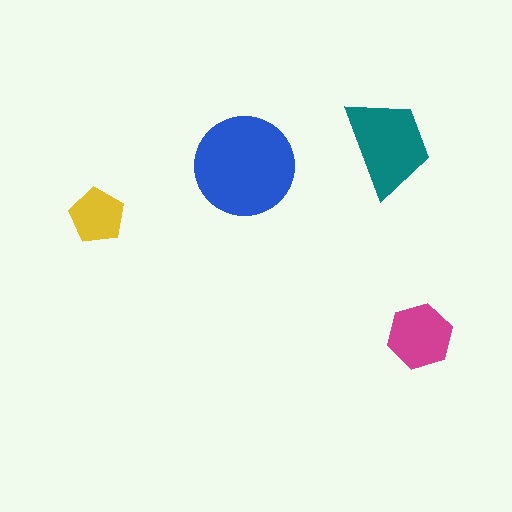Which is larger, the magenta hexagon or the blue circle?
The blue circle.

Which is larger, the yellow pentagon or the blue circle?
The blue circle.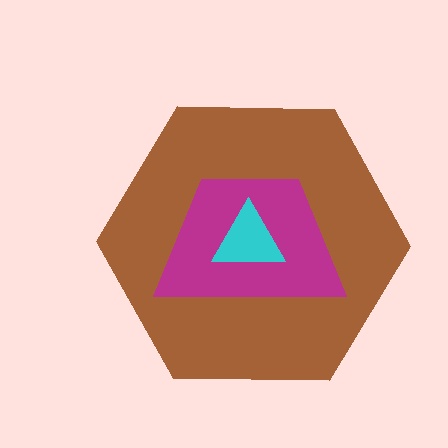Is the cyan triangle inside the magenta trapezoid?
Yes.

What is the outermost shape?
The brown hexagon.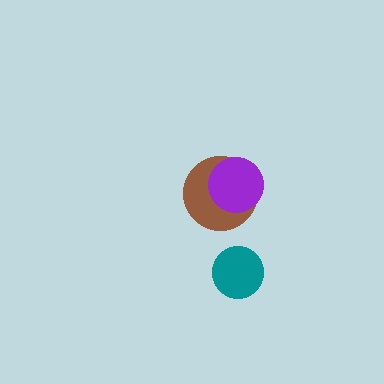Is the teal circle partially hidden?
No, no other shape covers it.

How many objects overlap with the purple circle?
1 object overlaps with the purple circle.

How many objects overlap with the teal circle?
0 objects overlap with the teal circle.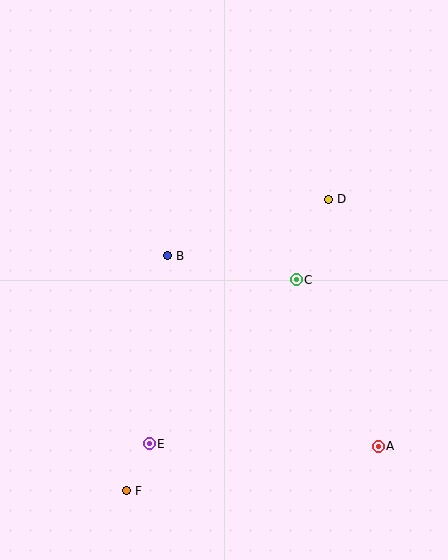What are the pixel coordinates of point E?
Point E is at (149, 444).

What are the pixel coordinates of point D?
Point D is at (329, 199).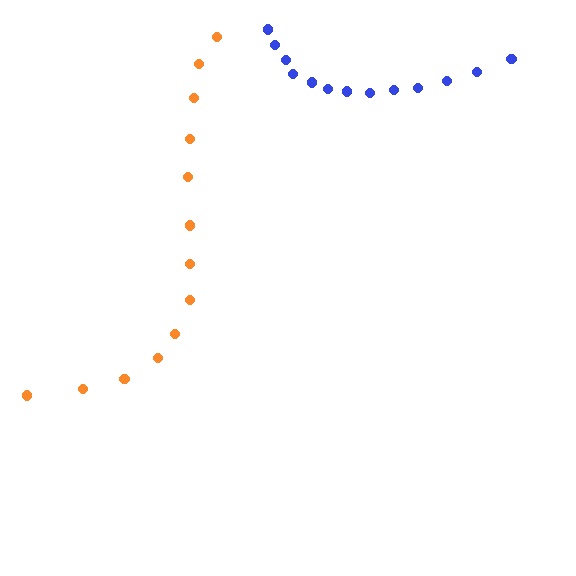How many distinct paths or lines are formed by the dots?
There are 2 distinct paths.